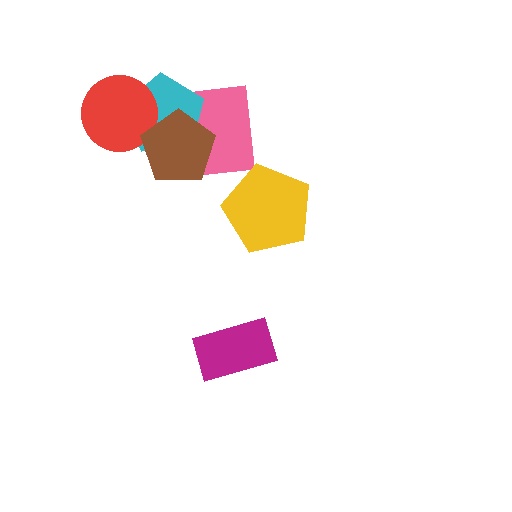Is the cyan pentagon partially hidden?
Yes, it is partially covered by another shape.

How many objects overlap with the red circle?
2 objects overlap with the red circle.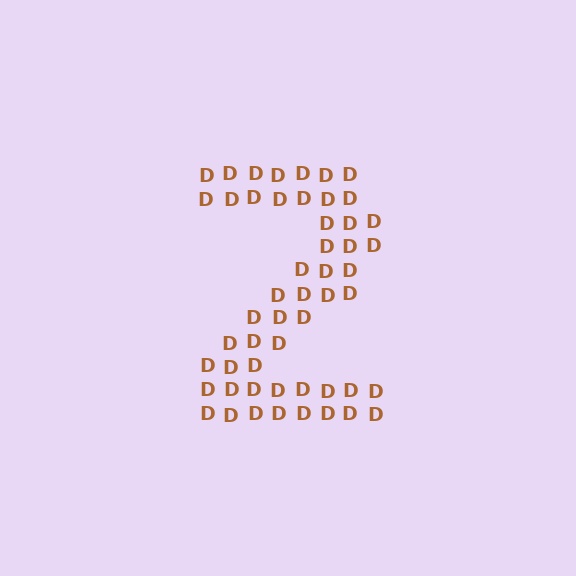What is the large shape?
The large shape is the digit 2.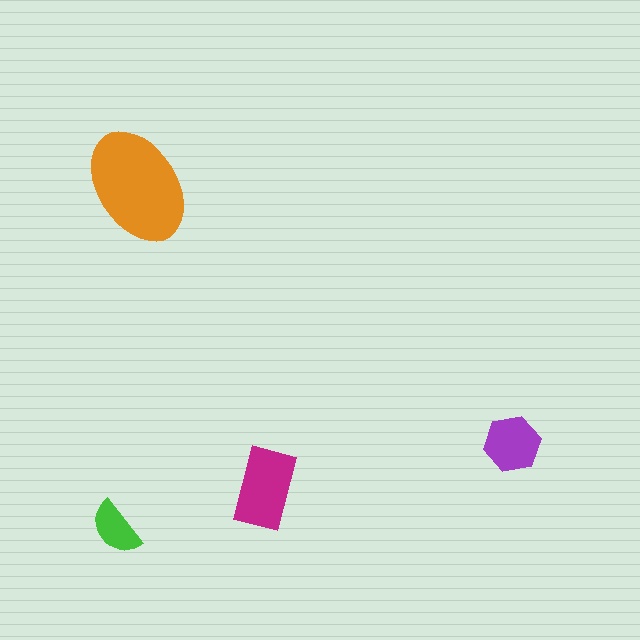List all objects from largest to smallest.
The orange ellipse, the magenta rectangle, the purple hexagon, the green semicircle.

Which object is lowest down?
The green semicircle is bottommost.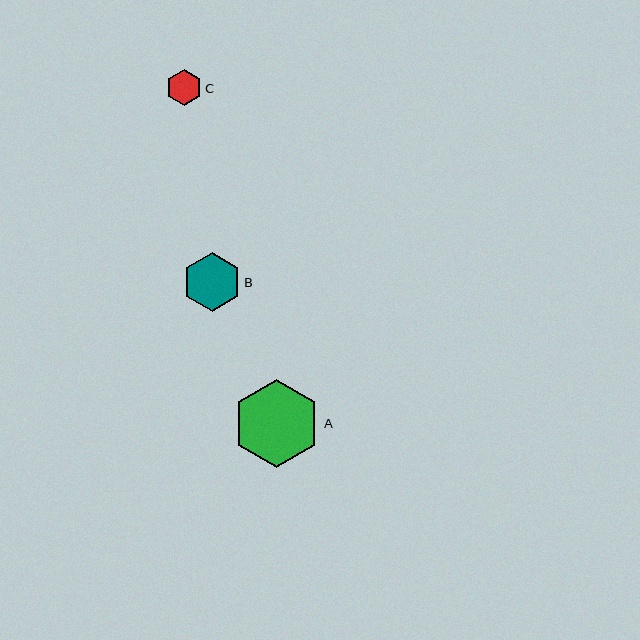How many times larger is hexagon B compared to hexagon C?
Hexagon B is approximately 1.6 times the size of hexagon C.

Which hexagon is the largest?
Hexagon A is the largest with a size of approximately 88 pixels.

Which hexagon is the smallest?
Hexagon C is the smallest with a size of approximately 36 pixels.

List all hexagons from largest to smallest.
From largest to smallest: A, B, C.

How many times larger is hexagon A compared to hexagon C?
Hexagon A is approximately 2.5 times the size of hexagon C.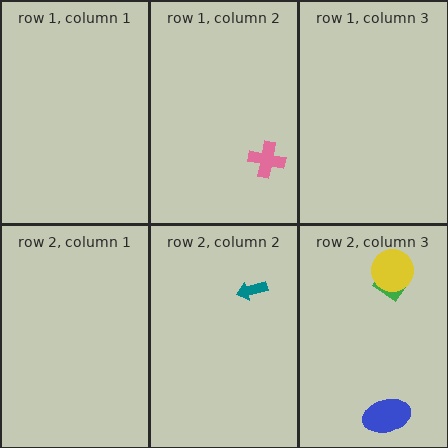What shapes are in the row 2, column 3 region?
The blue ellipse, the green diamond, the yellow circle.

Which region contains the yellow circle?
The row 2, column 3 region.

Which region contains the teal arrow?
The row 2, column 2 region.